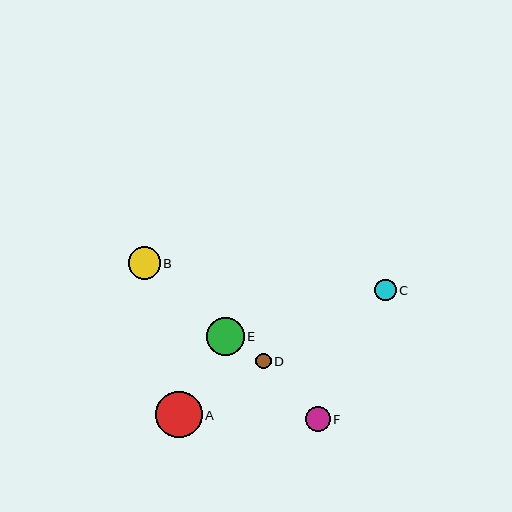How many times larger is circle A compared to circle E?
Circle A is approximately 1.2 times the size of circle E.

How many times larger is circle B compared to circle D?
Circle B is approximately 2.1 times the size of circle D.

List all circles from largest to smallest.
From largest to smallest: A, E, B, F, C, D.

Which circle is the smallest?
Circle D is the smallest with a size of approximately 15 pixels.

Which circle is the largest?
Circle A is the largest with a size of approximately 47 pixels.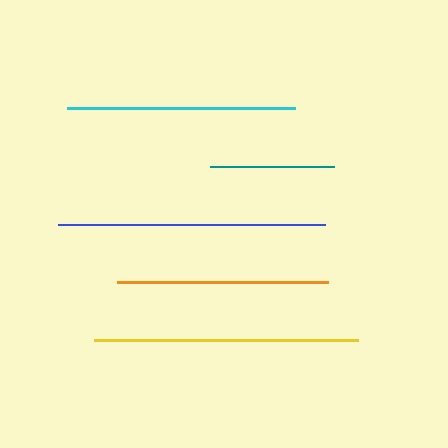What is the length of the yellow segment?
The yellow segment is approximately 264 pixels long.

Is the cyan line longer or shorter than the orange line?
The cyan line is longer than the orange line.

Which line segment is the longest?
The blue line is the longest at approximately 268 pixels.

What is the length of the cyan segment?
The cyan segment is approximately 228 pixels long.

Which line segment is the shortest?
The teal line is the shortest at approximately 123 pixels.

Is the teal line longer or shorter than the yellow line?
The yellow line is longer than the teal line.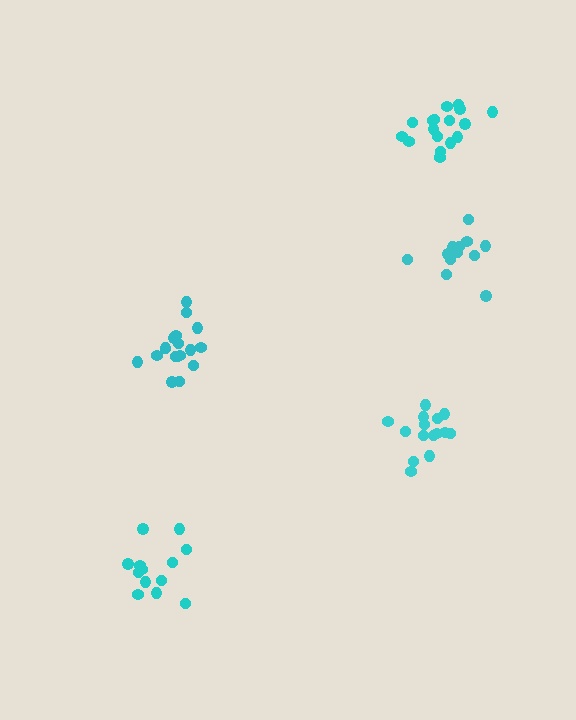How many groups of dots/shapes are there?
There are 5 groups.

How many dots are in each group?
Group 1: 17 dots, Group 2: 18 dots, Group 3: 13 dots, Group 4: 13 dots, Group 5: 15 dots (76 total).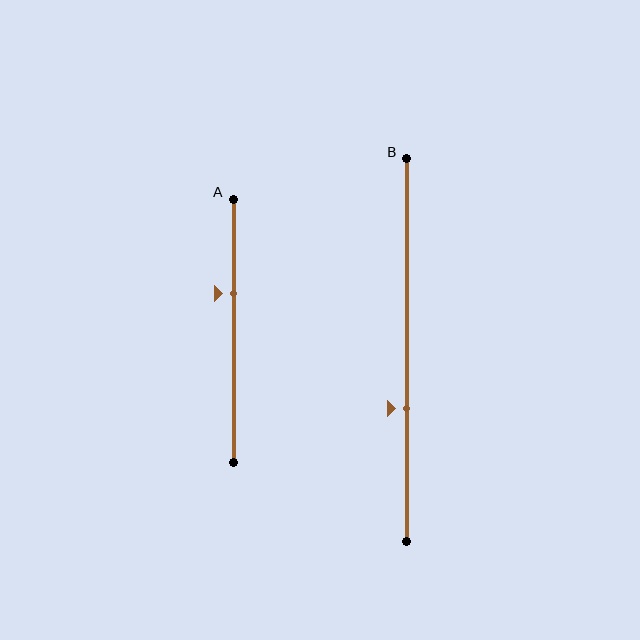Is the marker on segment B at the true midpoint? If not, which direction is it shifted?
No, the marker on segment B is shifted downward by about 15% of the segment length.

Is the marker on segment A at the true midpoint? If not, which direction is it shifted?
No, the marker on segment A is shifted upward by about 14% of the segment length.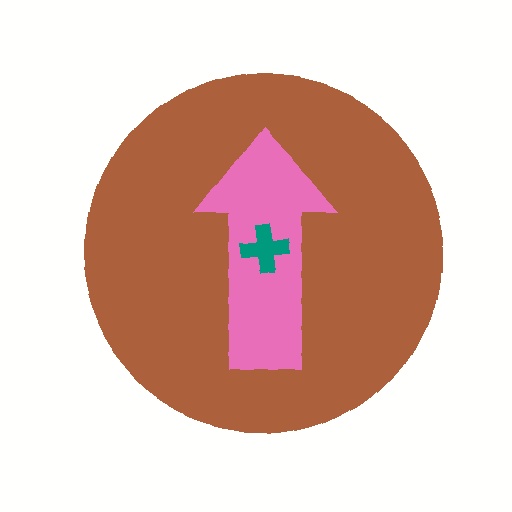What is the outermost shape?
The brown circle.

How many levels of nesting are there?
3.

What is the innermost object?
The teal cross.